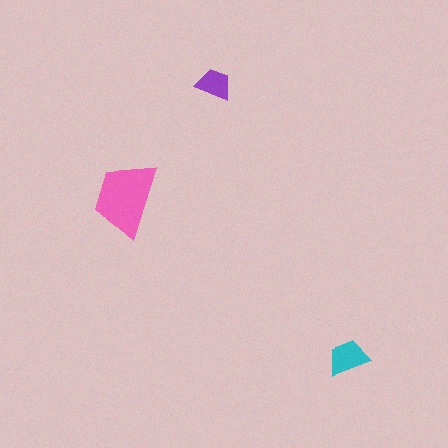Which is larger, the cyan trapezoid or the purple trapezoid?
The cyan one.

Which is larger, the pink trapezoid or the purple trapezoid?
The pink one.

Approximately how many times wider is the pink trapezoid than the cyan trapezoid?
About 2 times wider.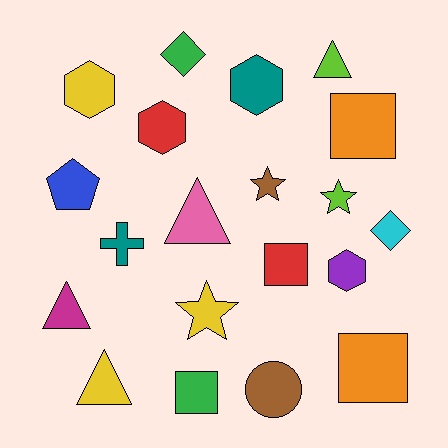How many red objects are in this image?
There are 2 red objects.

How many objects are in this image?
There are 20 objects.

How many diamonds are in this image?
There are 2 diamonds.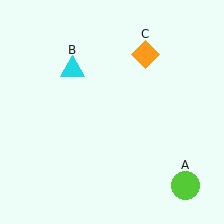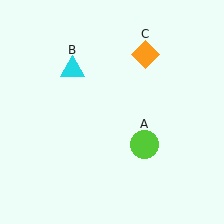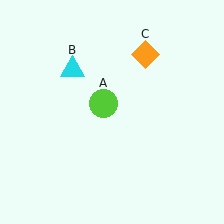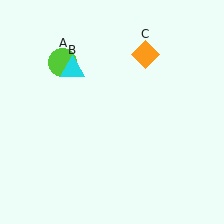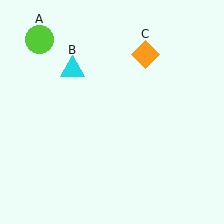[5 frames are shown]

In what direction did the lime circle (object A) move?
The lime circle (object A) moved up and to the left.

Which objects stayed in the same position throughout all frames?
Cyan triangle (object B) and orange diamond (object C) remained stationary.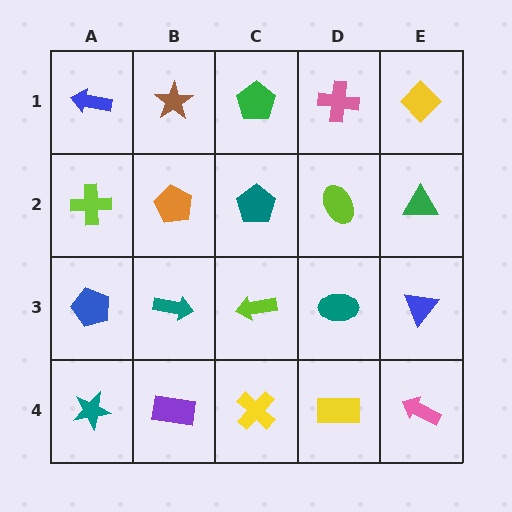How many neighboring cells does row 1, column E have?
2.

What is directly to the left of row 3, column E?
A teal ellipse.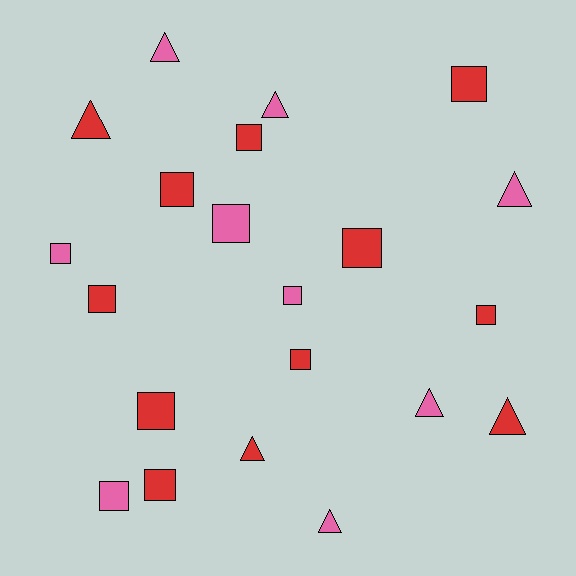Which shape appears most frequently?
Square, with 13 objects.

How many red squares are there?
There are 9 red squares.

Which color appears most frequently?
Red, with 12 objects.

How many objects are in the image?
There are 21 objects.